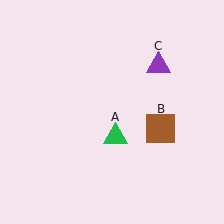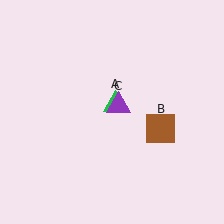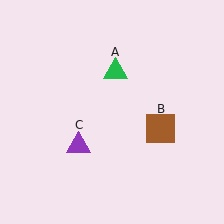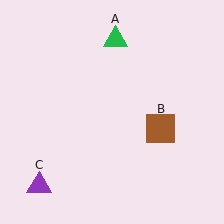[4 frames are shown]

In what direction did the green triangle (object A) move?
The green triangle (object A) moved up.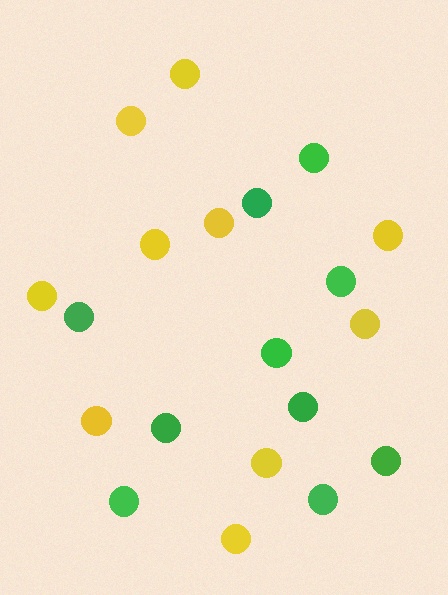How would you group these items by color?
There are 2 groups: one group of green circles (10) and one group of yellow circles (10).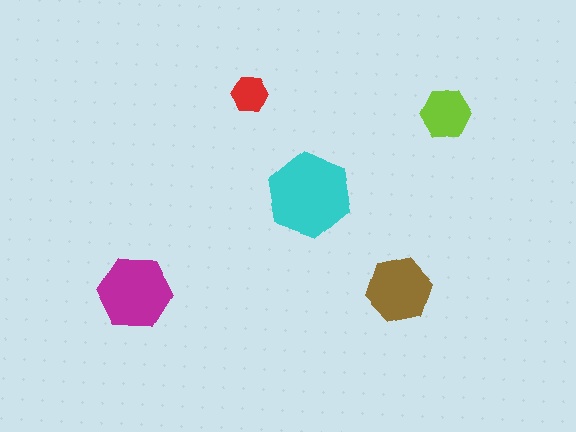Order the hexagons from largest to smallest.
the cyan one, the magenta one, the brown one, the lime one, the red one.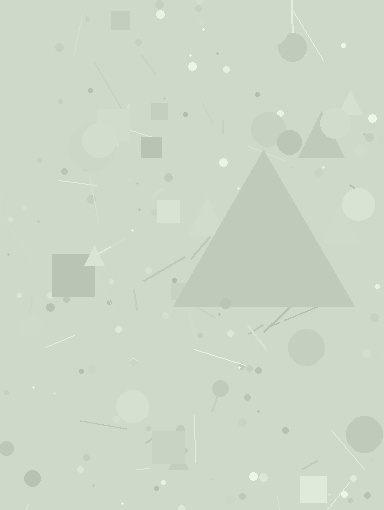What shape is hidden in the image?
A triangle is hidden in the image.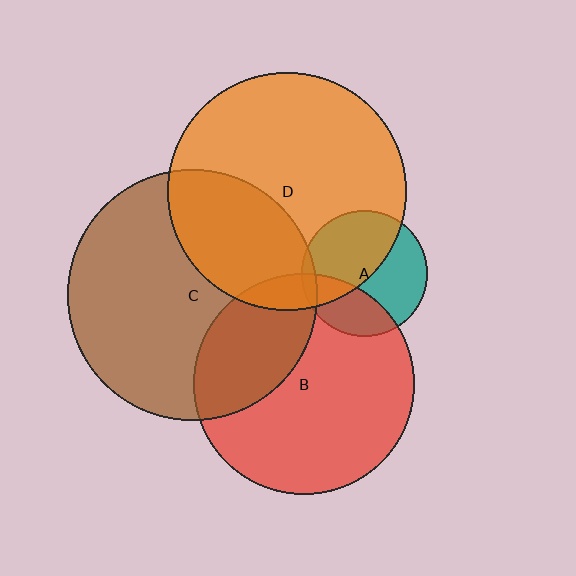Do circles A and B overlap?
Yes.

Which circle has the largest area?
Circle C (brown).